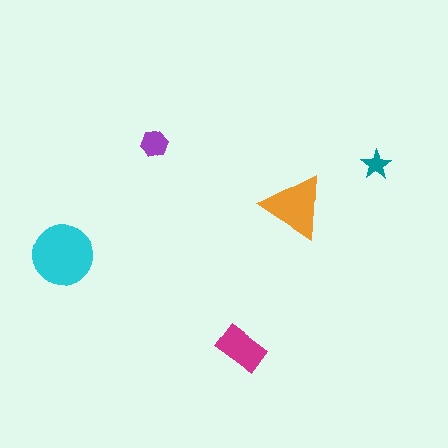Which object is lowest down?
The magenta rectangle is bottommost.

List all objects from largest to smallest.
The cyan circle, the orange triangle, the magenta rectangle, the purple hexagon, the teal star.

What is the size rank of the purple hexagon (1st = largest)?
4th.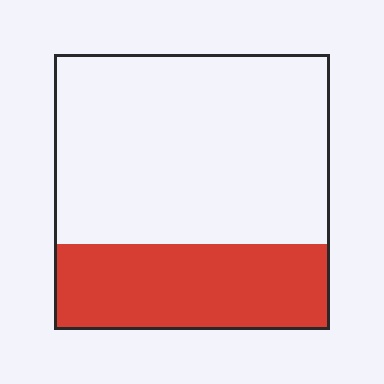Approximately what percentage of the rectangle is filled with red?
Approximately 30%.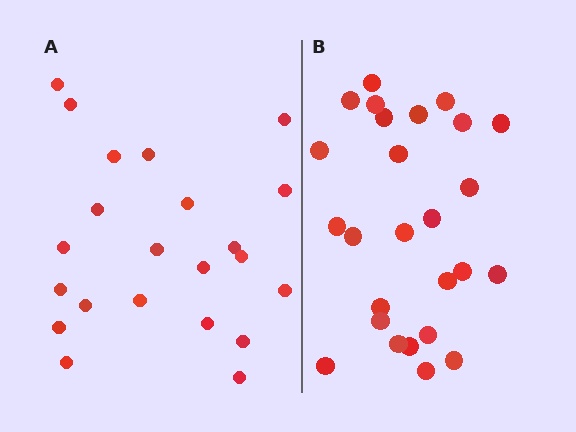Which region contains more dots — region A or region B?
Region B (the right region) has more dots.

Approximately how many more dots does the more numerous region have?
Region B has about 4 more dots than region A.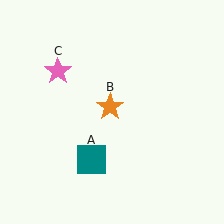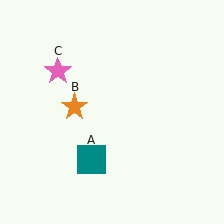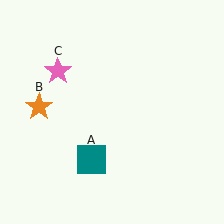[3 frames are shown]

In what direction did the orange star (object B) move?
The orange star (object B) moved left.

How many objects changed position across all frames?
1 object changed position: orange star (object B).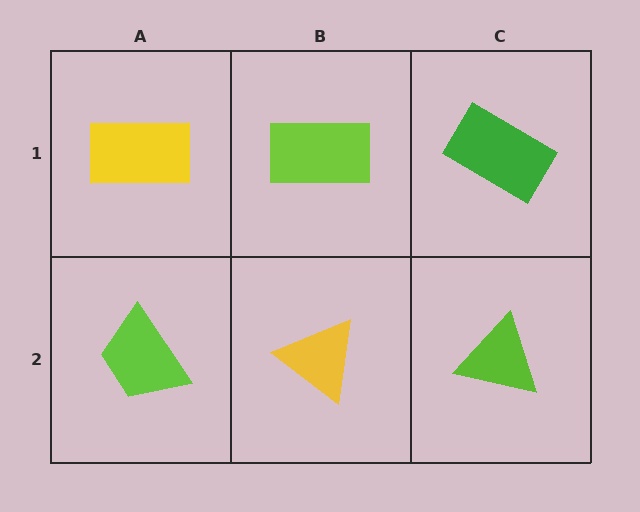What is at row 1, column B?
A lime rectangle.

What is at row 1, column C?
A green rectangle.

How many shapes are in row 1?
3 shapes.